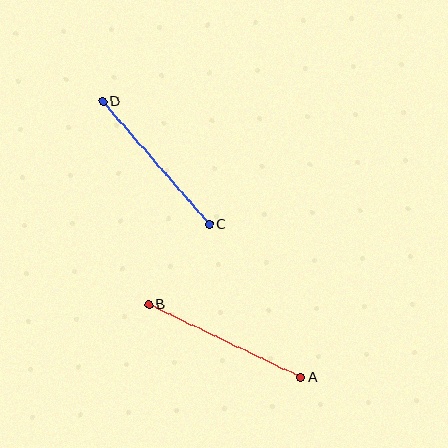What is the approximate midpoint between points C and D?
The midpoint is at approximately (156, 163) pixels.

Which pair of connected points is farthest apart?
Points A and B are farthest apart.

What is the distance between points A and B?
The distance is approximately 168 pixels.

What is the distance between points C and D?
The distance is approximately 162 pixels.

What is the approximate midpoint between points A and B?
The midpoint is at approximately (225, 341) pixels.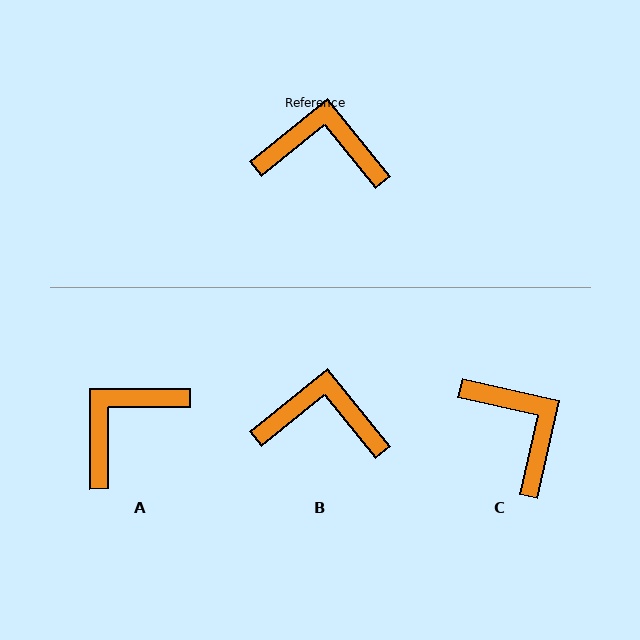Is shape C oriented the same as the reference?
No, it is off by about 52 degrees.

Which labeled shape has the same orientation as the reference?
B.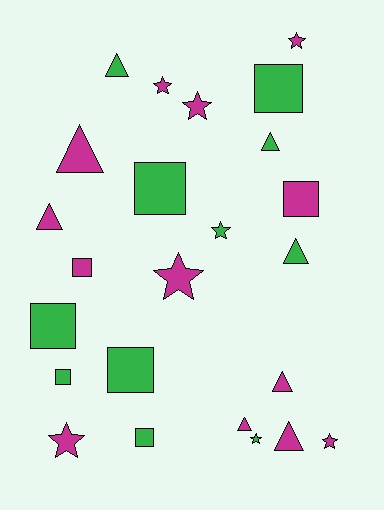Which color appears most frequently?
Magenta, with 13 objects.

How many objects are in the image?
There are 24 objects.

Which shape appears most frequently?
Square, with 8 objects.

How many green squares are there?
There are 6 green squares.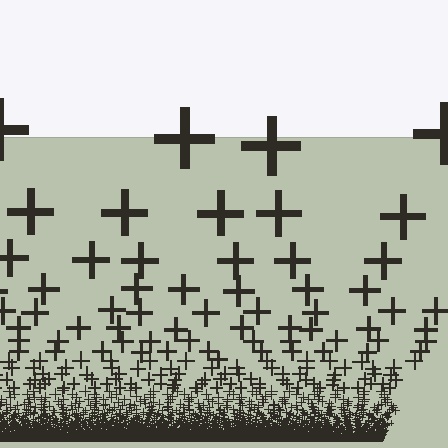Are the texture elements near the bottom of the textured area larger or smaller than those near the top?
Smaller. The gradient is inverted — elements near the bottom are smaller and denser.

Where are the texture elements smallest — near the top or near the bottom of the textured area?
Near the bottom.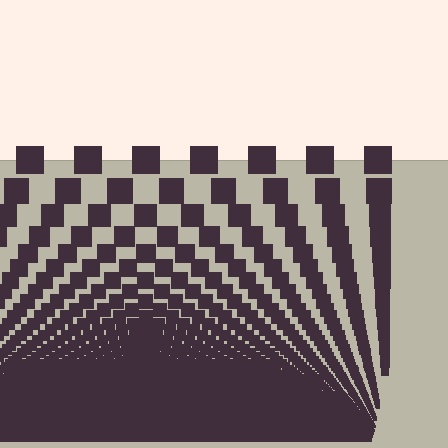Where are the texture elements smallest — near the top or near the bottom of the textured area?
Near the bottom.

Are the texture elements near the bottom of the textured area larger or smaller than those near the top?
Smaller. The gradient is inverted — elements near the bottom are smaller and denser.